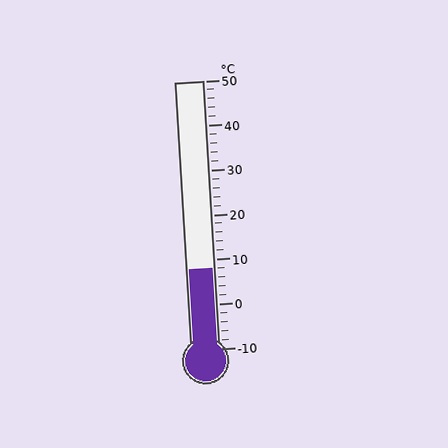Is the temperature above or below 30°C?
The temperature is below 30°C.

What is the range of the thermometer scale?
The thermometer scale ranges from -10°C to 50°C.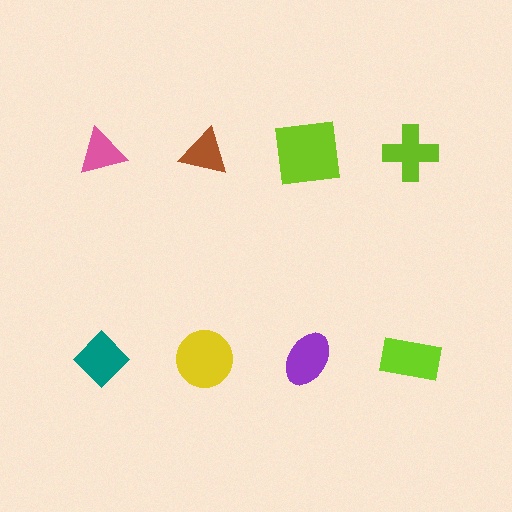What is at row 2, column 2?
A yellow circle.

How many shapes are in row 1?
4 shapes.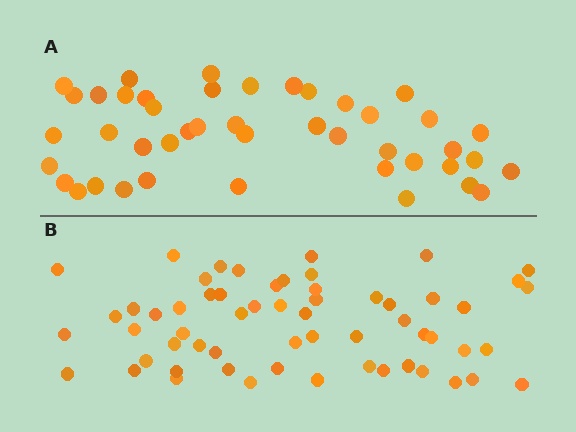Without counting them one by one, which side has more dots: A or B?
Region B (the bottom region) has more dots.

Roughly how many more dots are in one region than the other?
Region B has approximately 15 more dots than region A.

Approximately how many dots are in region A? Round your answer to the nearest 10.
About 40 dots. (The exact count is 44, which rounds to 40.)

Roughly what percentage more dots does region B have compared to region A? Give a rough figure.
About 35% more.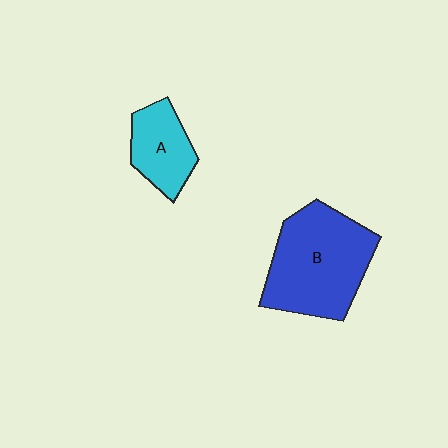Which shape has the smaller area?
Shape A (cyan).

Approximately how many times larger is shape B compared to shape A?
Approximately 2.1 times.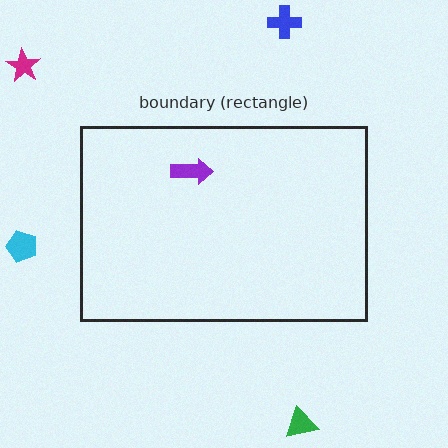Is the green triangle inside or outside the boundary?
Outside.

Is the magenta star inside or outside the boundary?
Outside.